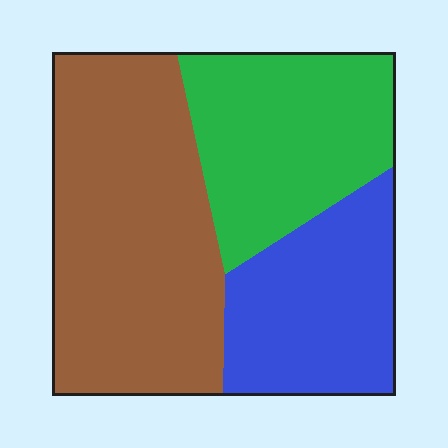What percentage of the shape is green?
Green covers about 30% of the shape.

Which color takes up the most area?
Brown, at roughly 45%.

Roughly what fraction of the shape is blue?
Blue covers 26% of the shape.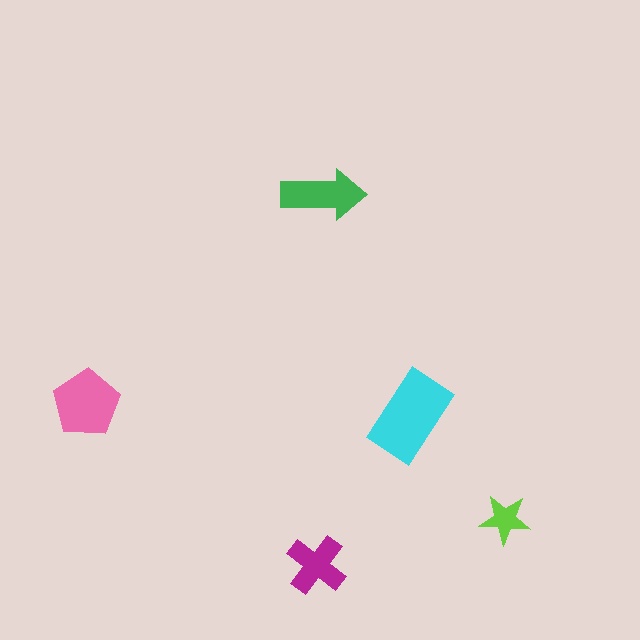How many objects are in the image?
There are 5 objects in the image.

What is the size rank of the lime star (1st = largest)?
5th.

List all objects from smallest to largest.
The lime star, the magenta cross, the green arrow, the pink pentagon, the cyan rectangle.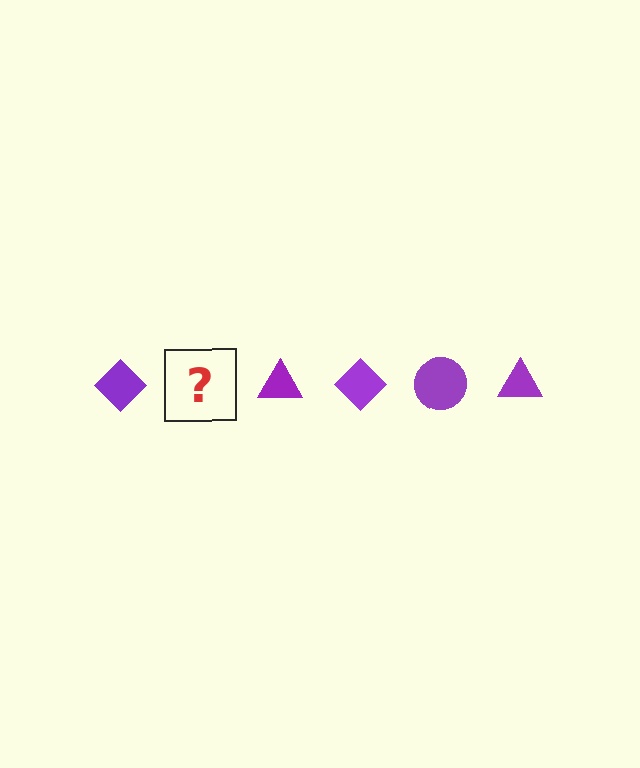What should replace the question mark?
The question mark should be replaced with a purple circle.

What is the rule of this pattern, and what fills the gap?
The rule is that the pattern cycles through diamond, circle, triangle shapes in purple. The gap should be filled with a purple circle.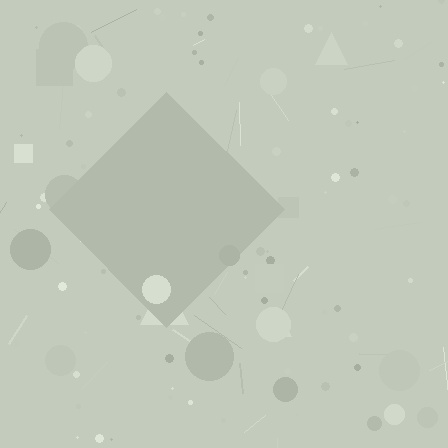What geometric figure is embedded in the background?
A diamond is embedded in the background.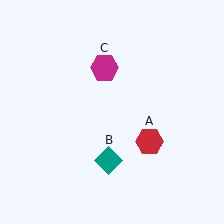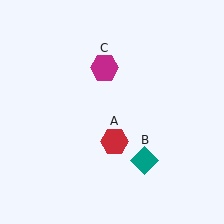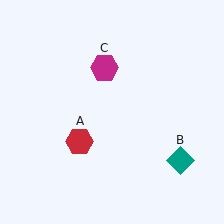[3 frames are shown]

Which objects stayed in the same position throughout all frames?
Magenta hexagon (object C) remained stationary.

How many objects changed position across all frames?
2 objects changed position: red hexagon (object A), teal diamond (object B).